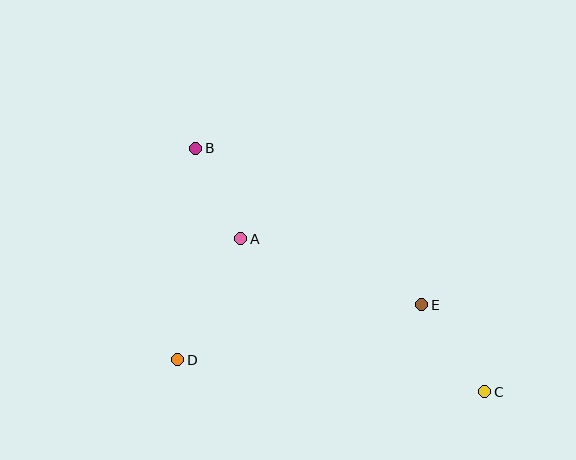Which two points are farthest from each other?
Points B and C are farthest from each other.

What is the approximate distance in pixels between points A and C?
The distance between A and C is approximately 288 pixels.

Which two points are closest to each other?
Points A and B are closest to each other.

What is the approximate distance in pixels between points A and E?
The distance between A and E is approximately 193 pixels.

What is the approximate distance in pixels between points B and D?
The distance between B and D is approximately 212 pixels.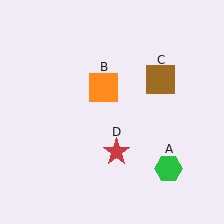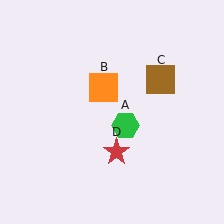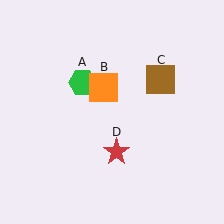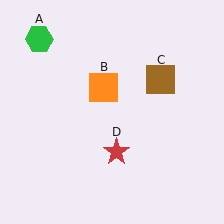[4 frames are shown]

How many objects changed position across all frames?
1 object changed position: green hexagon (object A).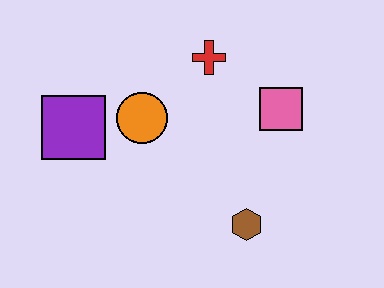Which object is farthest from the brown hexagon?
The purple square is farthest from the brown hexagon.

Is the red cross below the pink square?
No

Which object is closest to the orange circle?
The purple square is closest to the orange circle.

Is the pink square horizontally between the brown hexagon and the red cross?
No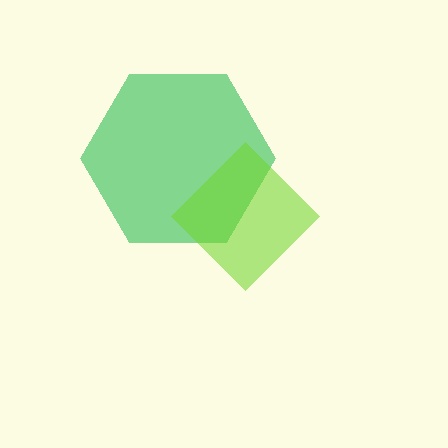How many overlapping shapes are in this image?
There are 2 overlapping shapes in the image.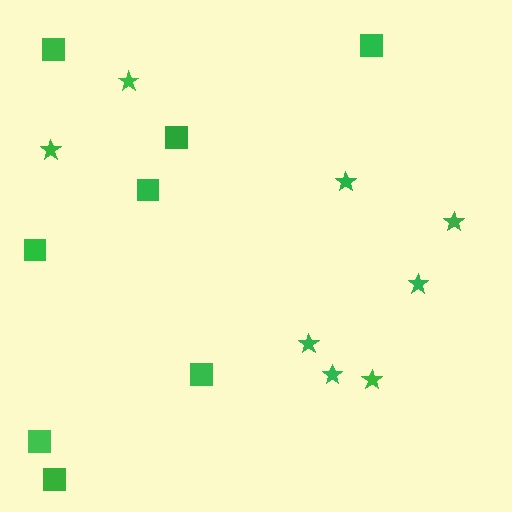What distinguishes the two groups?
There are 2 groups: one group of squares (8) and one group of stars (8).